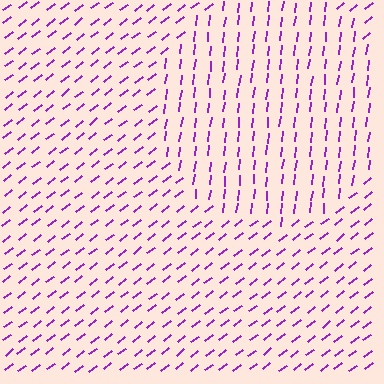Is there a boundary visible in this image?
Yes, there is a texture boundary formed by a change in line orientation.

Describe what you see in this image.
The image is filled with small purple line segments. A circle region in the image has lines oriented differently from the surrounding lines, creating a visible texture boundary.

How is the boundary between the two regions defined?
The boundary is defined purely by a change in line orientation (approximately 45 degrees difference). All lines are the same color and thickness.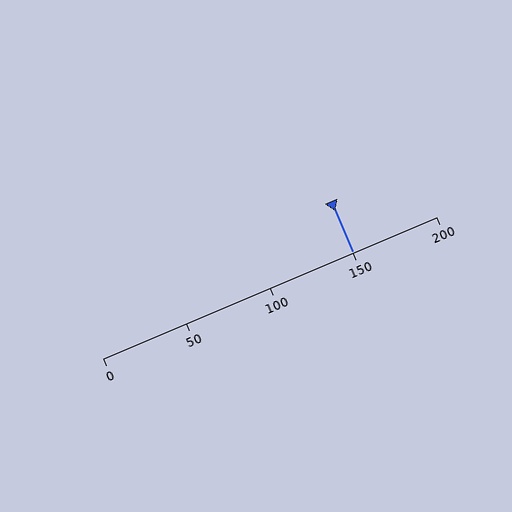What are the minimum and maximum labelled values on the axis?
The axis runs from 0 to 200.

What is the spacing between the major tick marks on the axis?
The major ticks are spaced 50 apart.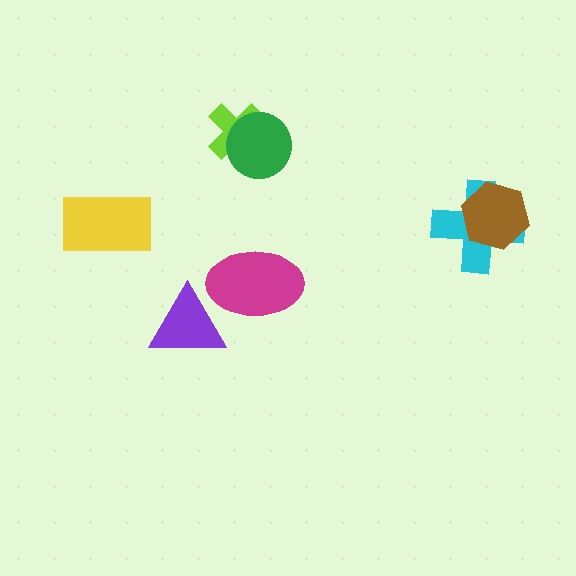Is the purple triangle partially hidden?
Yes, it is partially covered by another shape.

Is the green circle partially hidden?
No, no other shape covers it.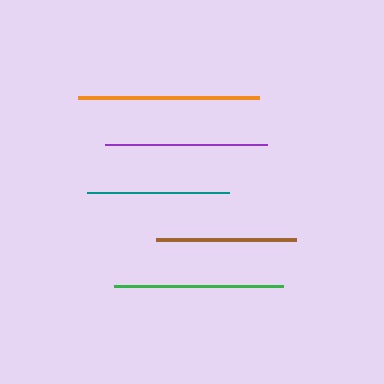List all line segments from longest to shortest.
From longest to shortest: orange, green, purple, teal, brown.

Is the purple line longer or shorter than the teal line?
The purple line is longer than the teal line.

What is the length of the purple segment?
The purple segment is approximately 162 pixels long.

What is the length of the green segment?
The green segment is approximately 169 pixels long.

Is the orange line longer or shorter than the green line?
The orange line is longer than the green line.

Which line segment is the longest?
The orange line is the longest at approximately 181 pixels.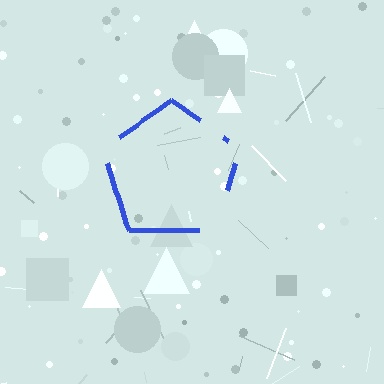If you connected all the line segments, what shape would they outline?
They would outline a pentagon.